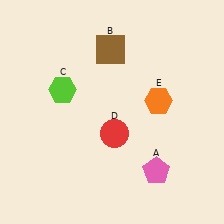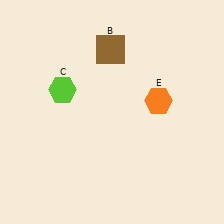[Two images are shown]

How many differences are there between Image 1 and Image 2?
There are 2 differences between the two images.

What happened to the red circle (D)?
The red circle (D) was removed in Image 2. It was in the bottom-right area of Image 1.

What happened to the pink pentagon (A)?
The pink pentagon (A) was removed in Image 2. It was in the bottom-right area of Image 1.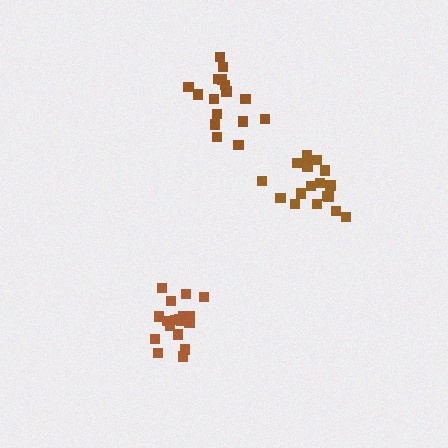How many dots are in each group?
Group 1: 18 dots, Group 2: 16 dots, Group 3: 17 dots (51 total).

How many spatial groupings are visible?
There are 3 spatial groupings.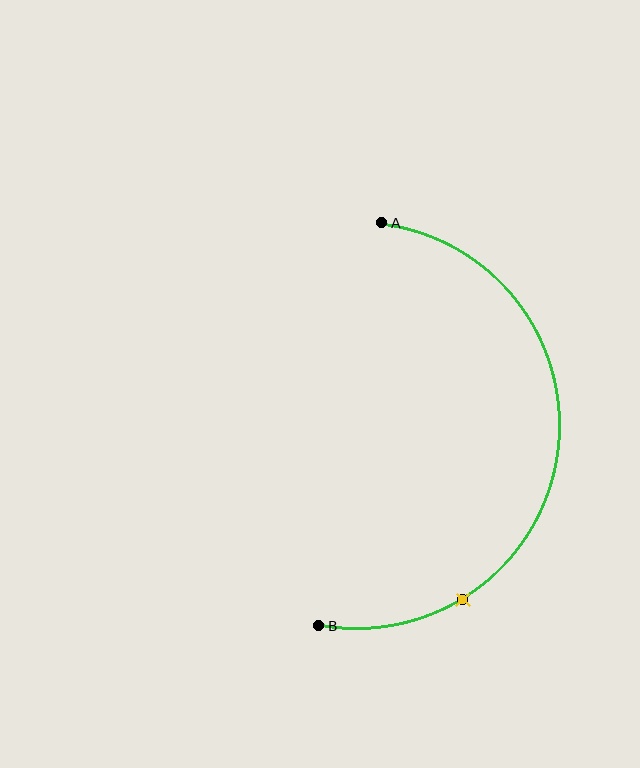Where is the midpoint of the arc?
The arc midpoint is the point on the curve farthest from the straight line joining A and B. It sits to the right of that line.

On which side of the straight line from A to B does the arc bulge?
The arc bulges to the right of the straight line connecting A and B.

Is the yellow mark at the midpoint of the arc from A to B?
No. The yellow mark lies on the arc but is closer to endpoint B. The arc midpoint would be at the point on the curve equidistant along the arc from both A and B.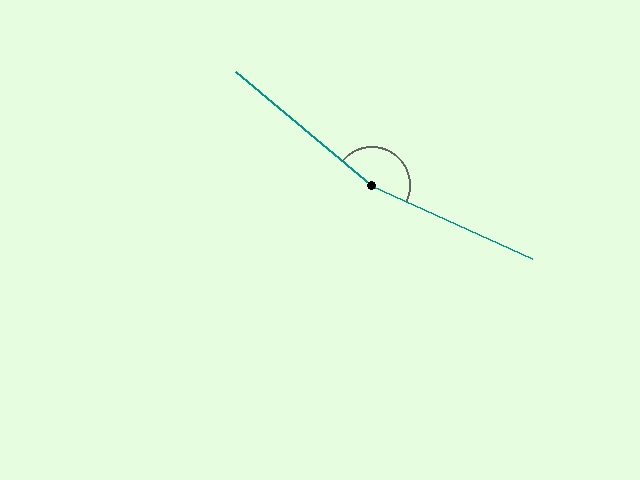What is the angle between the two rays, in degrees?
Approximately 165 degrees.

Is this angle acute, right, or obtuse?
It is obtuse.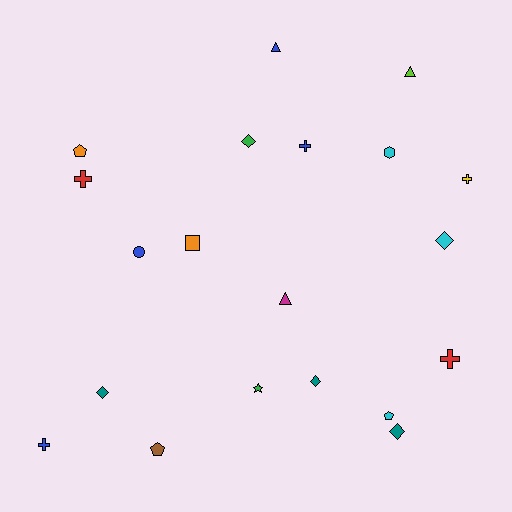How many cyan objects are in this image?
There are 3 cyan objects.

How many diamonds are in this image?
There are 5 diamonds.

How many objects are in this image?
There are 20 objects.